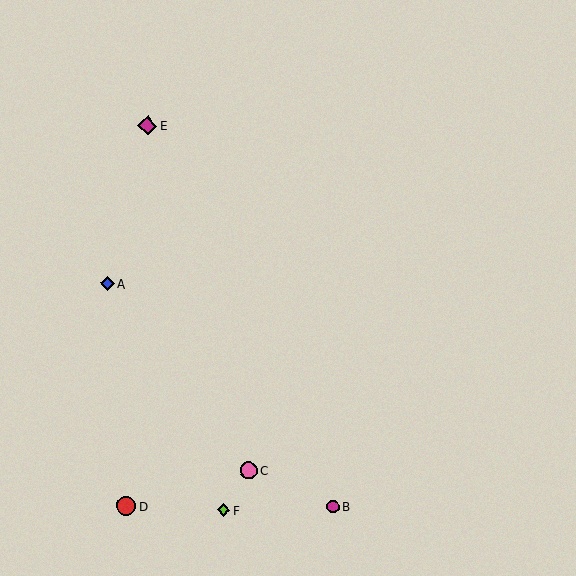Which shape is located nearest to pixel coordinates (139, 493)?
The red circle (labeled D) at (126, 506) is nearest to that location.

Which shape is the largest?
The magenta diamond (labeled E) is the largest.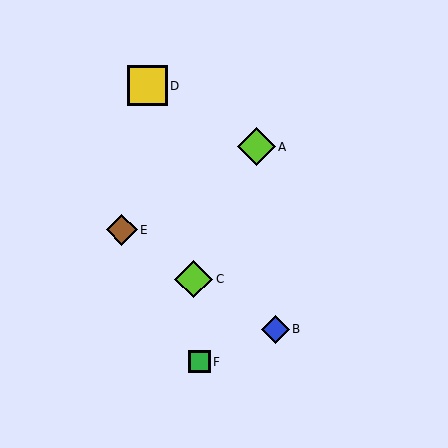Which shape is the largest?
The yellow square (labeled D) is the largest.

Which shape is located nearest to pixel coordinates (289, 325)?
The blue diamond (labeled B) at (275, 329) is nearest to that location.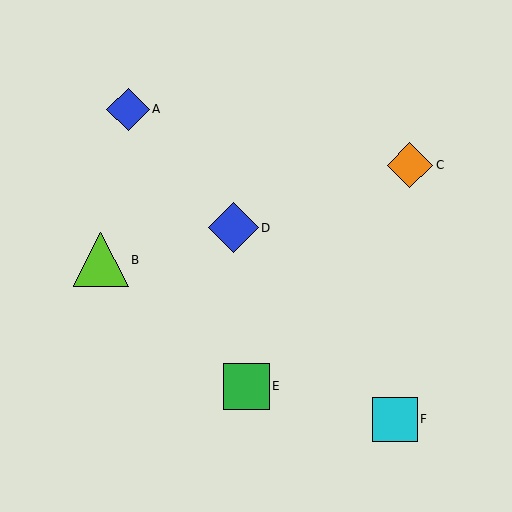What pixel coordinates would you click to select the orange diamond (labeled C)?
Click at (410, 165) to select the orange diamond C.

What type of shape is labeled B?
Shape B is a lime triangle.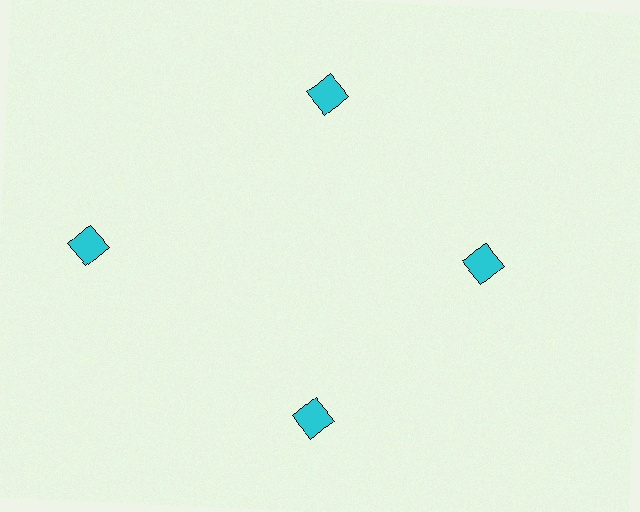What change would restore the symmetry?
The symmetry would be restored by moving it inward, back onto the ring so that all 4 diamonds sit at equal angles and equal distance from the center.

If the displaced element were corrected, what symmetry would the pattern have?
It would have 4-fold rotational symmetry — the pattern would map onto itself every 90 degrees.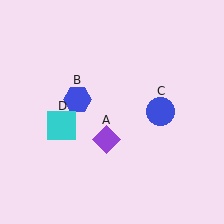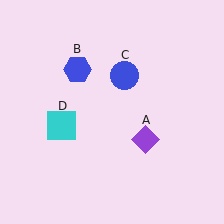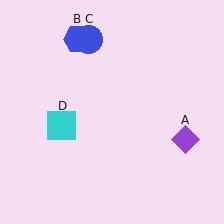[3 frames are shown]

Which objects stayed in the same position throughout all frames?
Cyan square (object D) remained stationary.